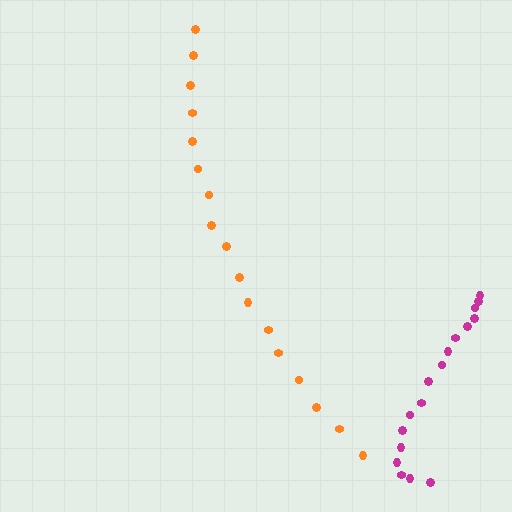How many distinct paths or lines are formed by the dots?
There are 2 distinct paths.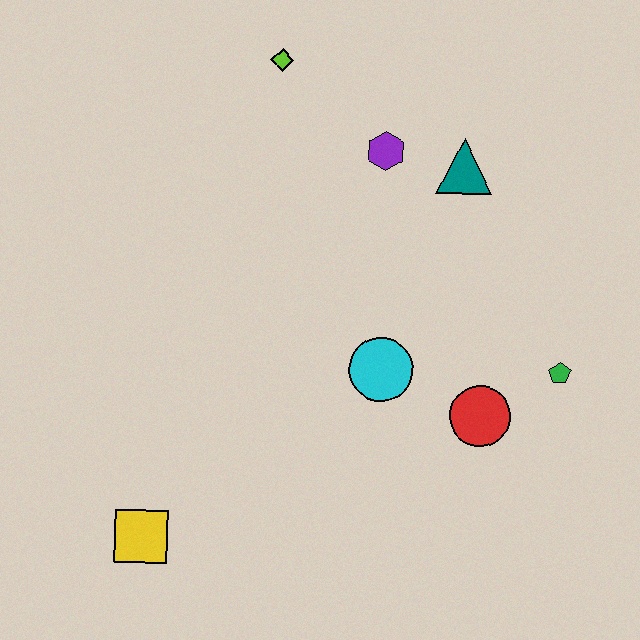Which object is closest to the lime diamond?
The purple hexagon is closest to the lime diamond.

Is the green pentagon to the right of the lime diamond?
Yes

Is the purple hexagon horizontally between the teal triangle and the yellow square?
Yes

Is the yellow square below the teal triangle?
Yes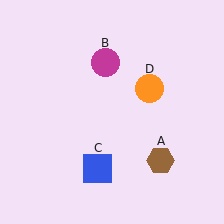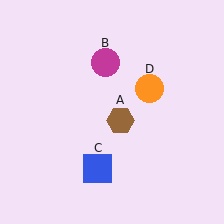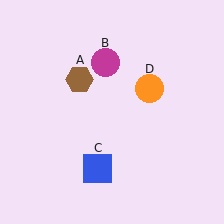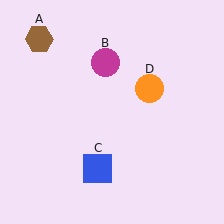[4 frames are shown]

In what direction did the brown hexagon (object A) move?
The brown hexagon (object A) moved up and to the left.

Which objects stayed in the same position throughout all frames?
Magenta circle (object B) and blue square (object C) and orange circle (object D) remained stationary.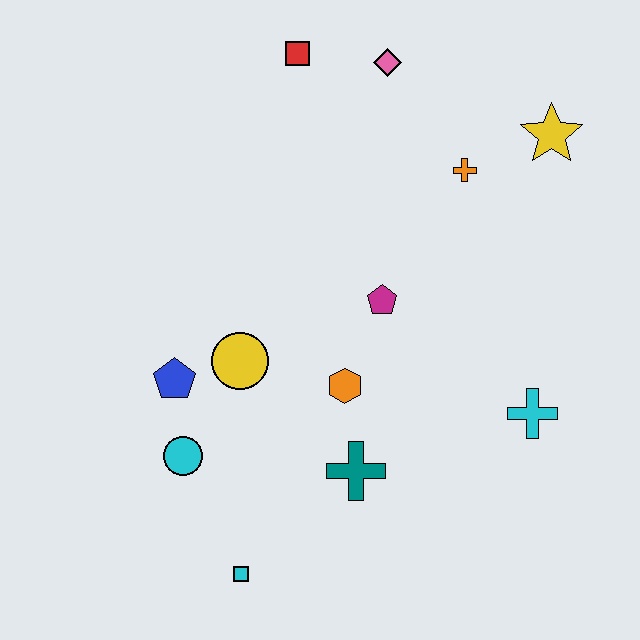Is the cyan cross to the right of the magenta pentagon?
Yes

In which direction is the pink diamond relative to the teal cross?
The pink diamond is above the teal cross.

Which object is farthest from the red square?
The cyan square is farthest from the red square.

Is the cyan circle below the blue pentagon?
Yes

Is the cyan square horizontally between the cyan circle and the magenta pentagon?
Yes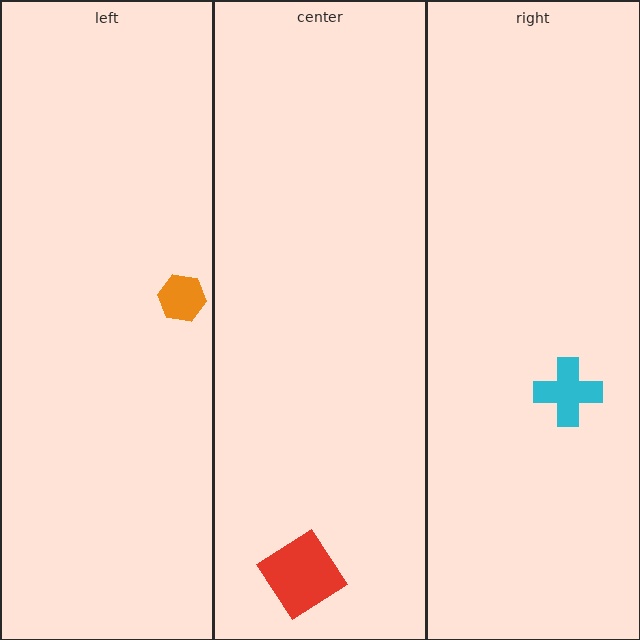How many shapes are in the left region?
1.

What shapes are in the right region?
The cyan cross.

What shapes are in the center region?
The red diamond.